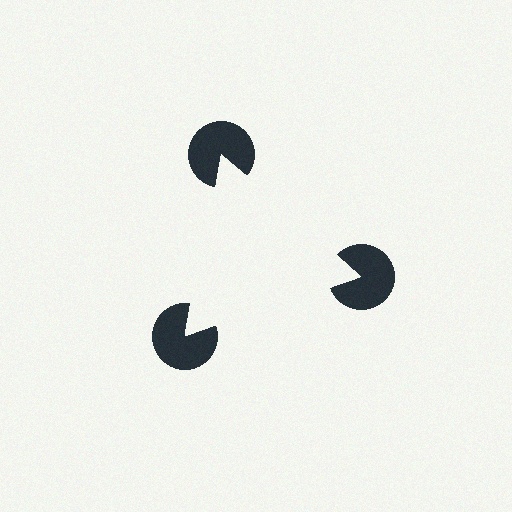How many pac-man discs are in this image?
There are 3 — one at each vertex of the illusory triangle.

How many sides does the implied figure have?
3 sides.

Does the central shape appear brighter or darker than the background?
It typically appears slightly brighter than the background, even though no actual brightness change is drawn.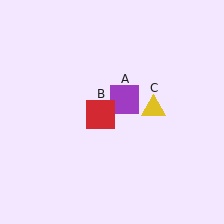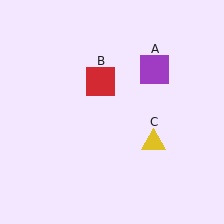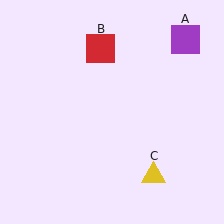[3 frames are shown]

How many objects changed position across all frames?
3 objects changed position: purple square (object A), red square (object B), yellow triangle (object C).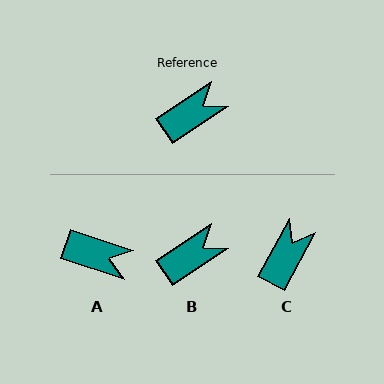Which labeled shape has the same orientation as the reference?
B.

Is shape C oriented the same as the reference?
No, it is off by about 28 degrees.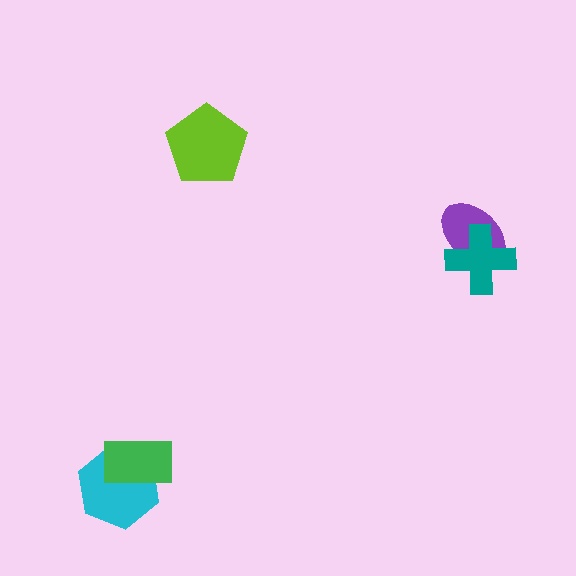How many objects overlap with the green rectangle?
1 object overlaps with the green rectangle.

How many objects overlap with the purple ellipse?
1 object overlaps with the purple ellipse.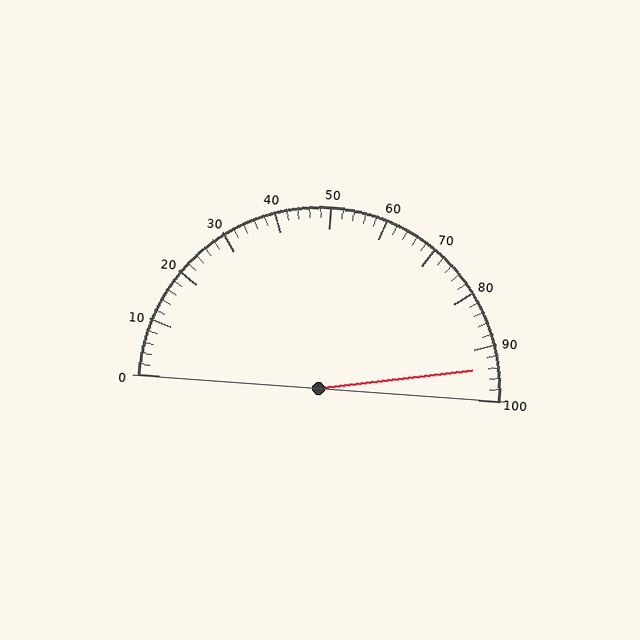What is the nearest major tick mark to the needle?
The nearest major tick mark is 90.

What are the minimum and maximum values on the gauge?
The gauge ranges from 0 to 100.